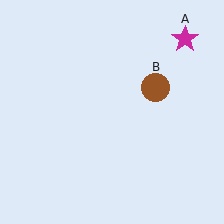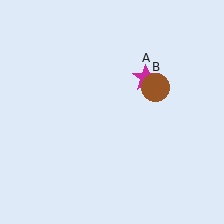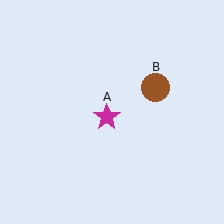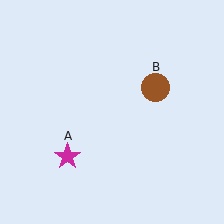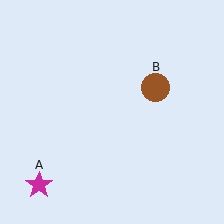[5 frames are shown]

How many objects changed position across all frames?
1 object changed position: magenta star (object A).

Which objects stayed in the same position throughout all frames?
Brown circle (object B) remained stationary.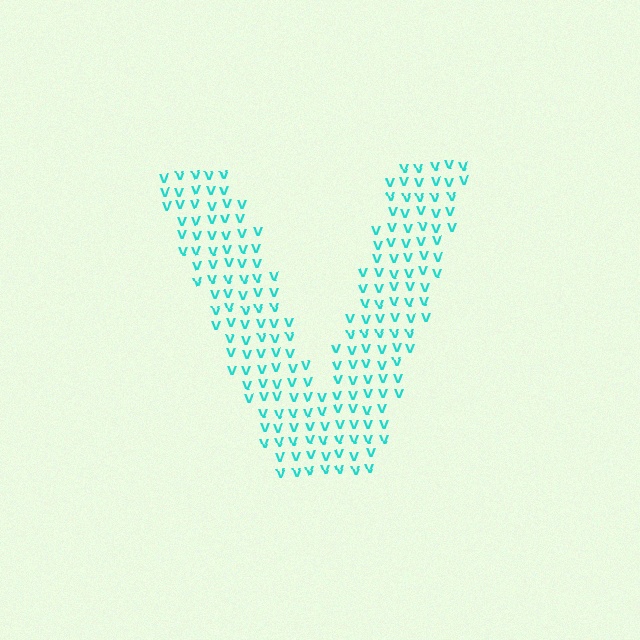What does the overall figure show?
The overall figure shows the letter V.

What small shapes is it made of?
It is made of small letter V's.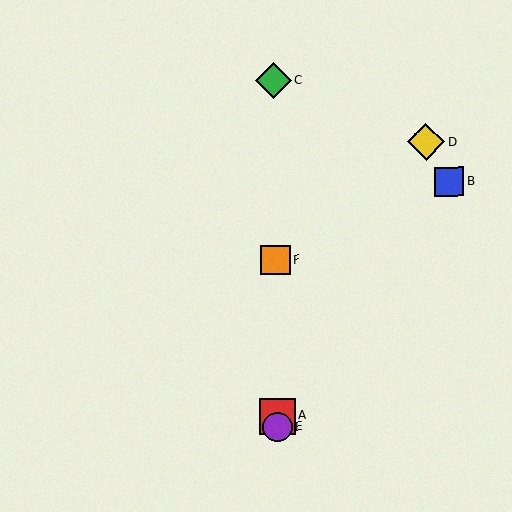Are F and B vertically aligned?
No, F is at x≈276 and B is at x≈449.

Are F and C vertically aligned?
Yes, both are at x≈276.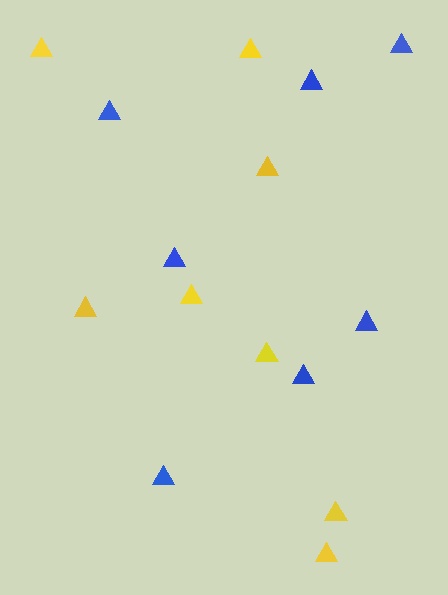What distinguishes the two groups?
There are 2 groups: one group of blue triangles (7) and one group of yellow triangles (8).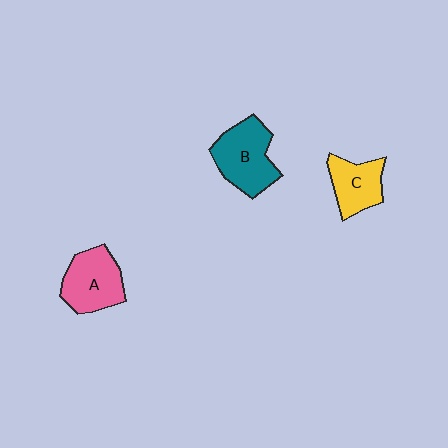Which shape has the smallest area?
Shape C (yellow).